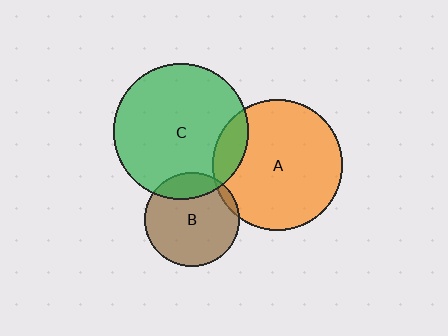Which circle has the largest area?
Circle C (green).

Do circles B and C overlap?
Yes.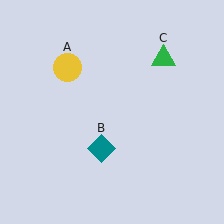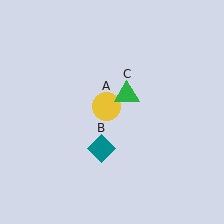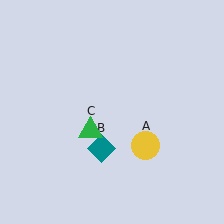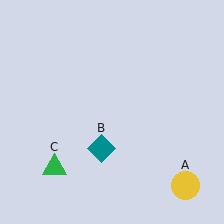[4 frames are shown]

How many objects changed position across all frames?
2 objects changed position: yellow circle (object A), green triangle (object C).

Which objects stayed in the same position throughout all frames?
Teal diamond (object B) remained stationary.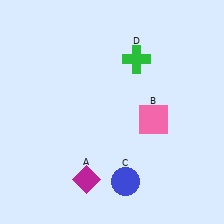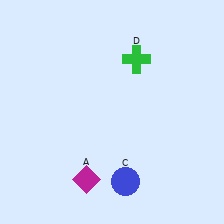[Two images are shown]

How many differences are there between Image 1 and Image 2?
There is 1 difference between the two images.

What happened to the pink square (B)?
The pink square (B) was removed in Image 2. It was in the bottom-right area of Image 1.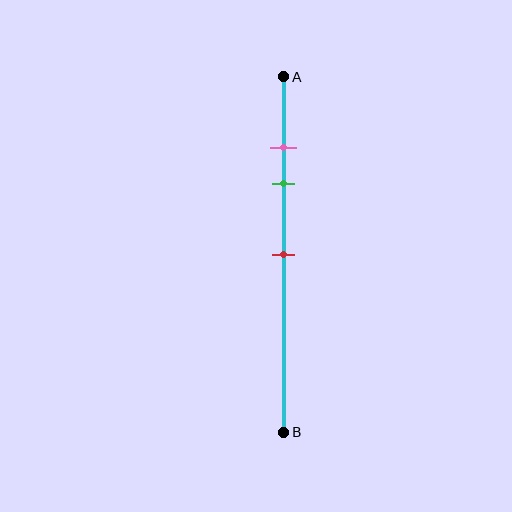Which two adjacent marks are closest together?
The pink and green marks are the closest adjacent pair.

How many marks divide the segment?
There are 3 marks dividing the segment.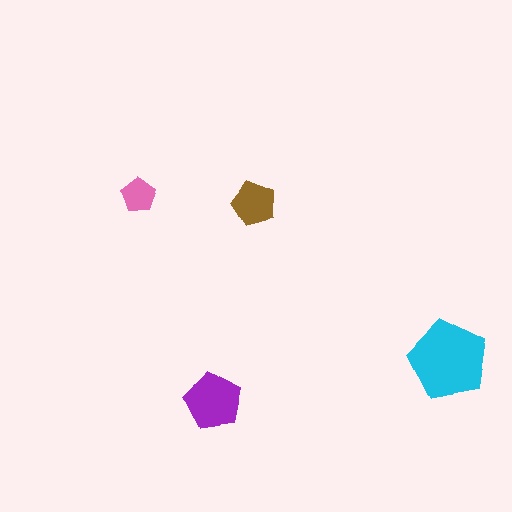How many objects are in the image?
There are 4 objects in the image.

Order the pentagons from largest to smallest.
the cyan one, the purple one, the brown one, the pink one.